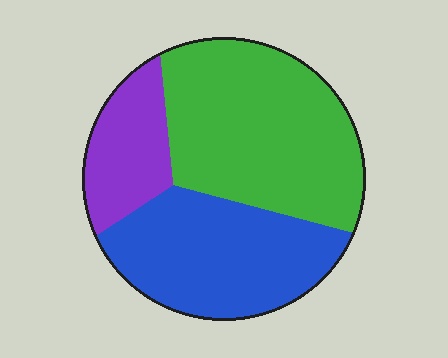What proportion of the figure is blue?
Blue takes up between a quarter and a half of the figure.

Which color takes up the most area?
Green, at roughly 45%.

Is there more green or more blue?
Green.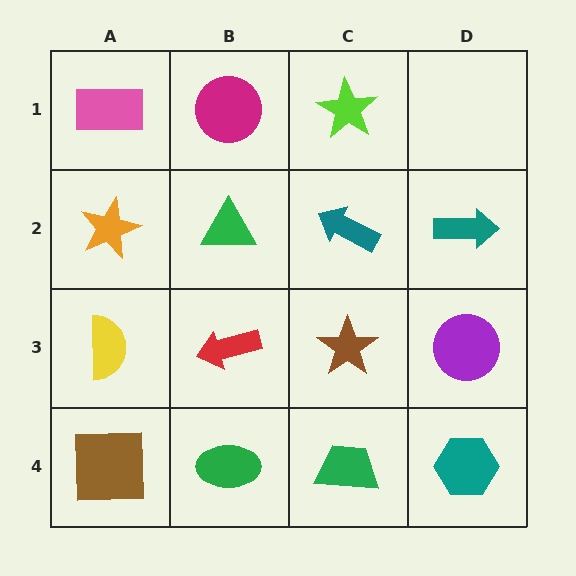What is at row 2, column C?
A teal arrow.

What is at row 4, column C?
A green trapezoid.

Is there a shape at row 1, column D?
No, that cell is empty.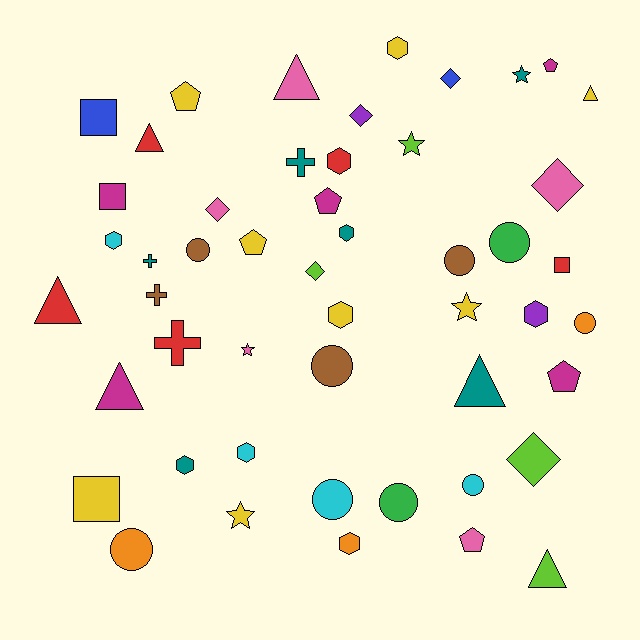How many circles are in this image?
There are 9 circles.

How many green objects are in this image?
There are 2 green objects.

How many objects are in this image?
There are 50 objects.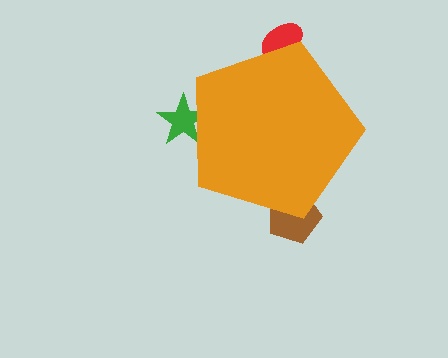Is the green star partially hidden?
Yes, the green star is partially hidden behind the orange pentagon.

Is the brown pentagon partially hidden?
Yes, the brown pentagon is partially hidden behind the orange pentagon.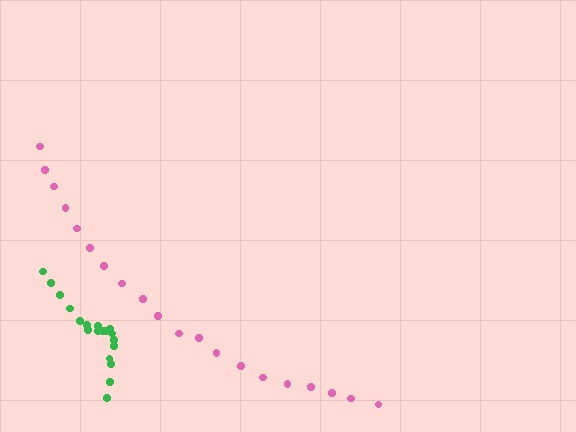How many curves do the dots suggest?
There are 2 distinct paths.